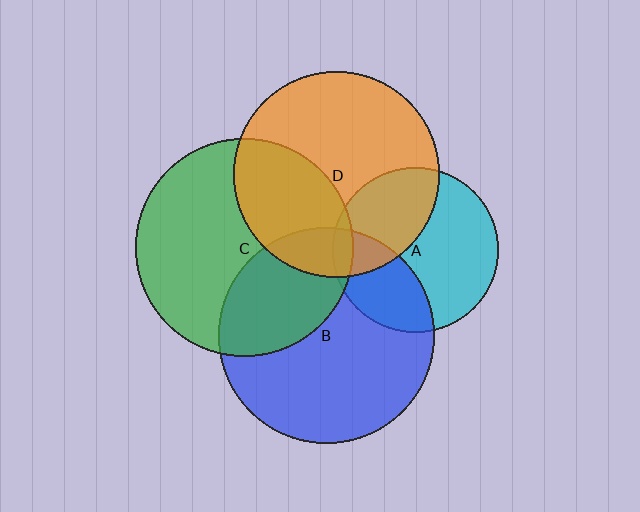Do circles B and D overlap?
Yes.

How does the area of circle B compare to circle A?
Approximately 1.7 times.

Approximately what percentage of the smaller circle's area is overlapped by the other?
Approximately 15%.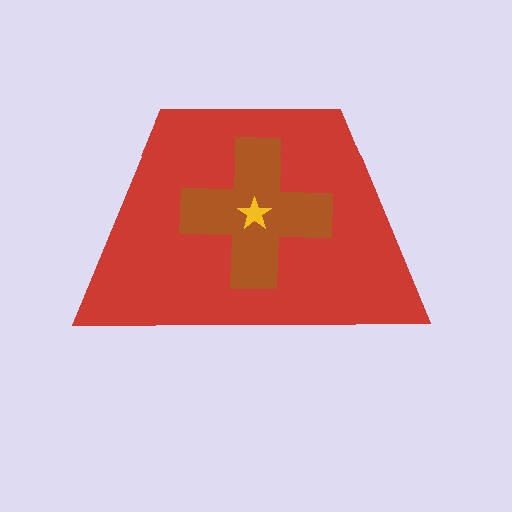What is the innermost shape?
The yellow star.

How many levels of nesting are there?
3.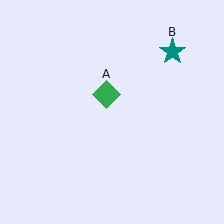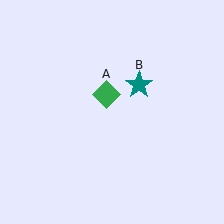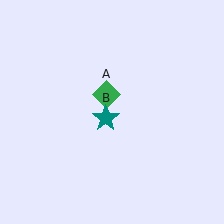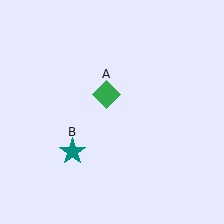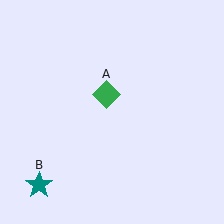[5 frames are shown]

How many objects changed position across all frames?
1 object changed position: teal star (object B).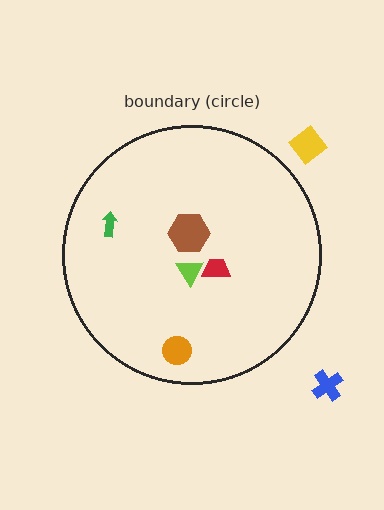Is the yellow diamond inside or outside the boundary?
Outside.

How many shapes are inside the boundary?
5 inside, 2 outside.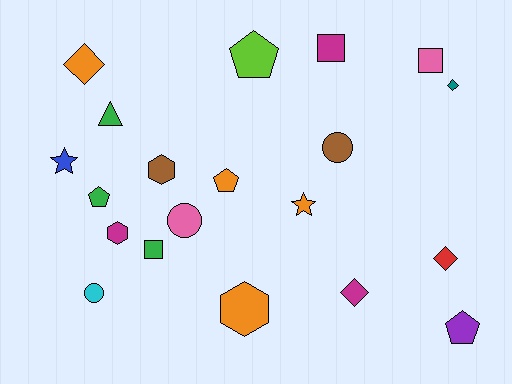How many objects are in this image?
There are 20 objects.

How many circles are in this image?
There are 3 circles.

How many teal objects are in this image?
There is 1 teal object.